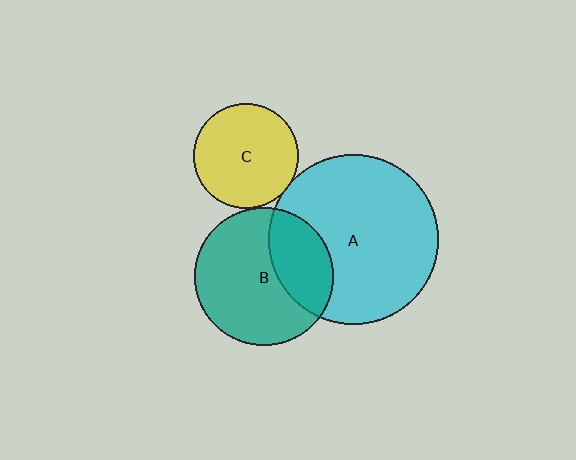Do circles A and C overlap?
Yes.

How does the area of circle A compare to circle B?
Approximately 1.5 times.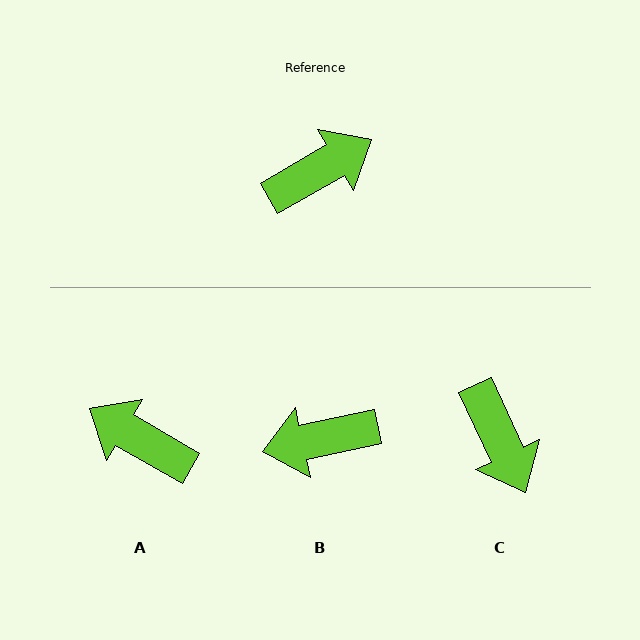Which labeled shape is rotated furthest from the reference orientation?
B, about 162 degrees away.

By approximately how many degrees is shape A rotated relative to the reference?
Approximately 120 degrees counter-clockwise.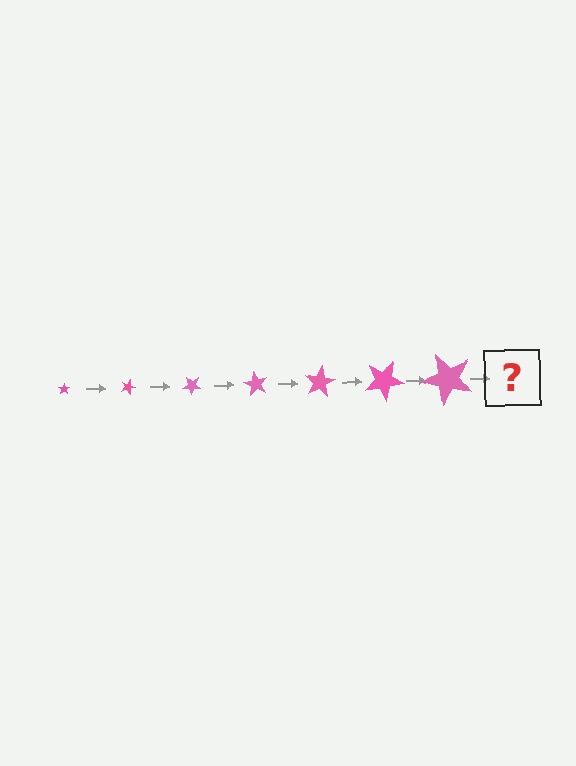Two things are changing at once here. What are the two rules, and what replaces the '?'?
The two rules are that the star grows larger each step and it rotates 20 degrees each step. The '?' should be a star, larger than the previous one and rotated 140 degrees from the start.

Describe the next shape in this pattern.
It should be a star, larger than the previous one and rotated 140 degrees from the start.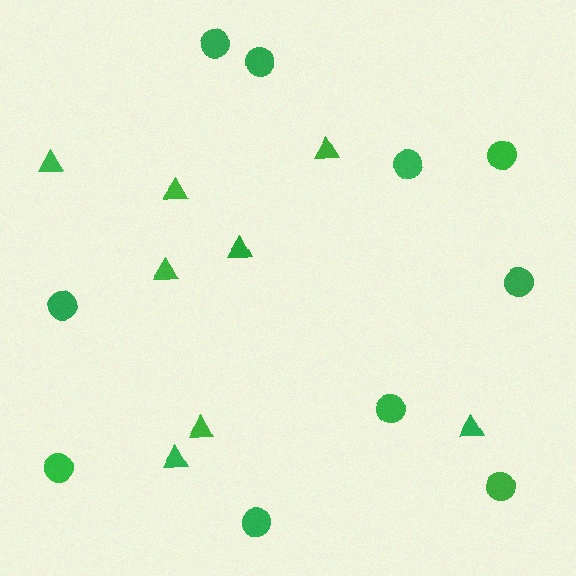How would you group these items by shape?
There are 2 groups: one group of triangles (8) and one group of circles (10).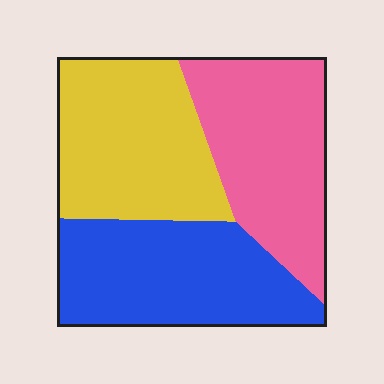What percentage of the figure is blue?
Blue takes up between a quarter and a half of the figure.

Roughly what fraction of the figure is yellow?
Yellow covers 33% of the figure.